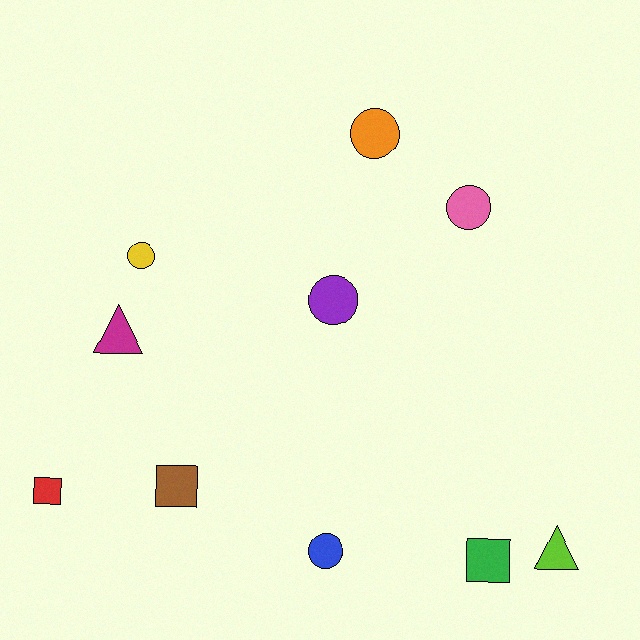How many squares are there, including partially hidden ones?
There are 3 squares.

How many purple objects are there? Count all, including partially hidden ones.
There is 1 purple object.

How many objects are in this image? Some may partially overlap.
There are 10 objects.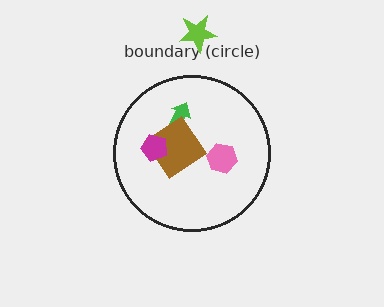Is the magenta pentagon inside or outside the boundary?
Inside.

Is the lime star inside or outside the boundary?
Outside.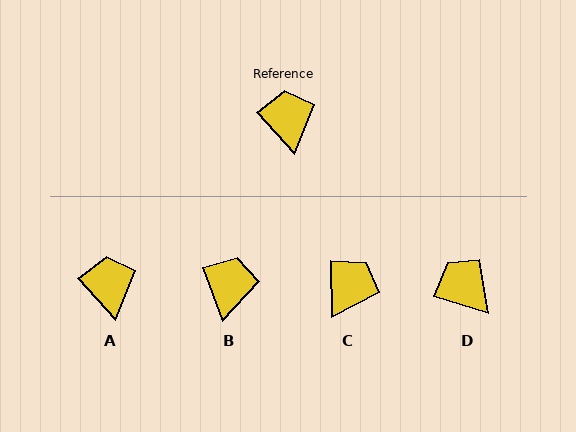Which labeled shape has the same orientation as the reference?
A.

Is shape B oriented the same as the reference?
No, it is off by about 22 degrees.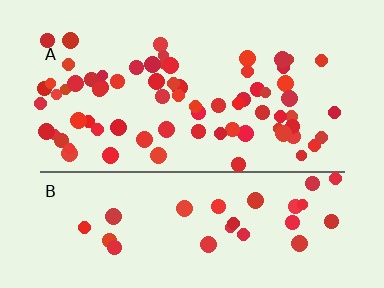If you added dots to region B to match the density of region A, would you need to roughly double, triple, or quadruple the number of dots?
Approximately double.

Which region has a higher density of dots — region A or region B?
A (the top).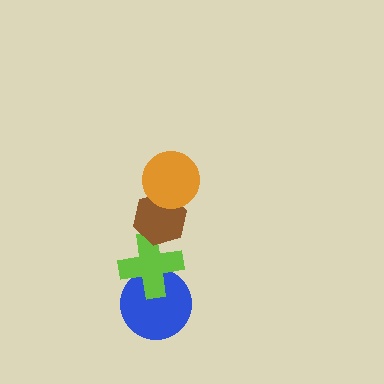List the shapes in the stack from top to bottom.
From top to bottom: the orange circle, the brown hexagon, the lime cross, the blue circle.